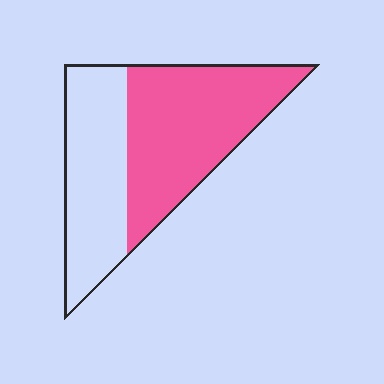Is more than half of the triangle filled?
Yes.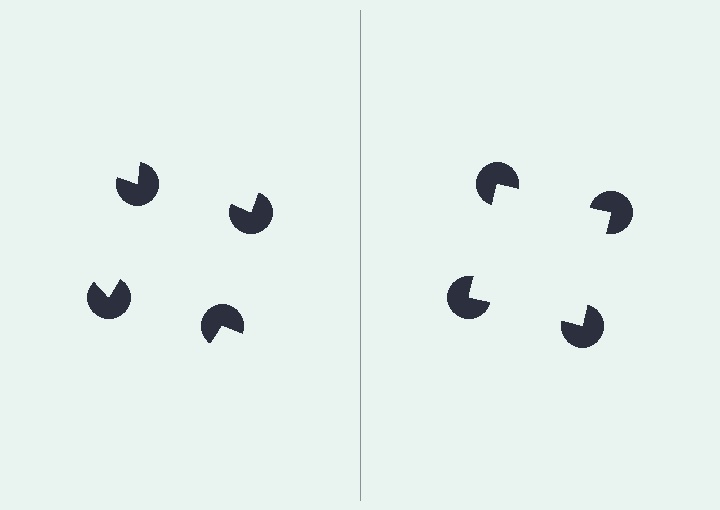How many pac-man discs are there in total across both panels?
8 — 4 on each side.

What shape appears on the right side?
An illusory square.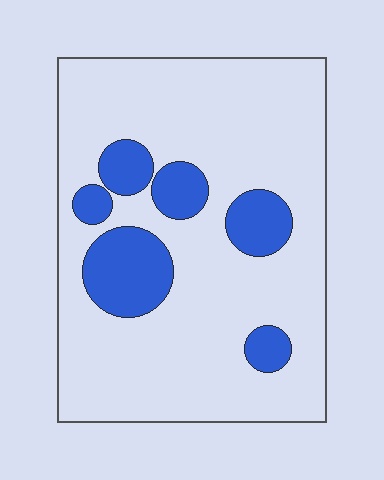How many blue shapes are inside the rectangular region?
6.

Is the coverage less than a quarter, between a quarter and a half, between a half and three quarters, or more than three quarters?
Less than a quarter.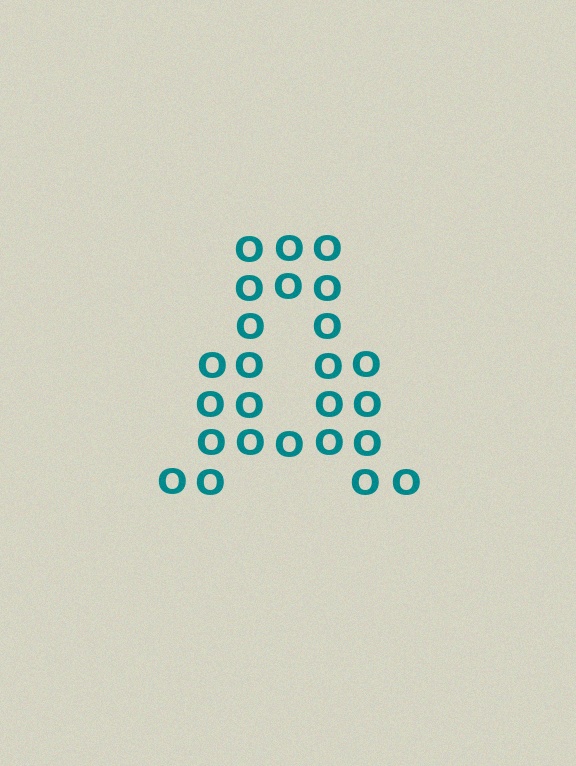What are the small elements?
The small elements are letter O's.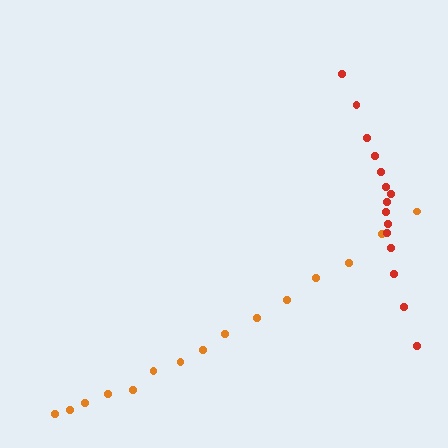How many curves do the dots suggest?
There are 2 distinct paths.